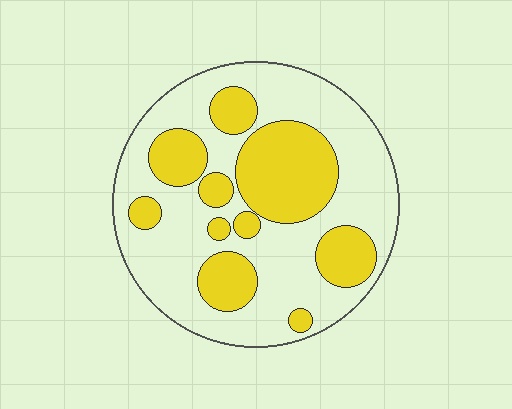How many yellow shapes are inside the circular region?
10.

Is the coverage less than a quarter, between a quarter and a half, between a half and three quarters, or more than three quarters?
Between a quarter and a half.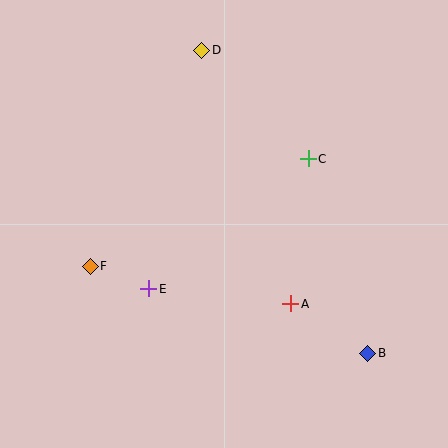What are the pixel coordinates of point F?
Point F is at (90, 266).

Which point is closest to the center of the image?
Point E at (149, 289) is closest to the center.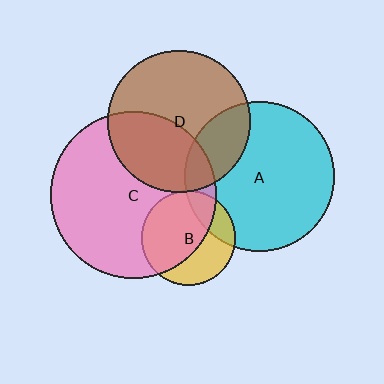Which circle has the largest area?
Circle C (pink).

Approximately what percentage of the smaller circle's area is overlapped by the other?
Approximately 60%.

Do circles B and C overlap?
Yes.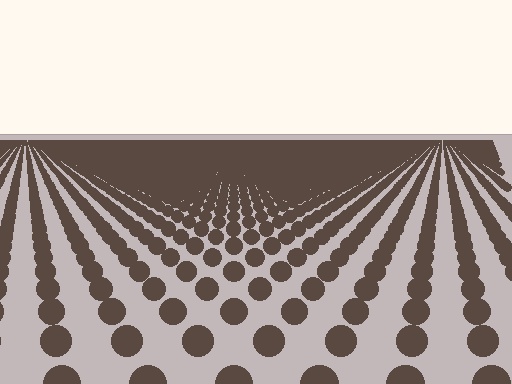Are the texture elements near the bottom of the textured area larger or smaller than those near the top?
Larger. Near the bottom, elements are closer to the viewer and appear at a bigger on-screen size.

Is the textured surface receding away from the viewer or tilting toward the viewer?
The surface is receding away from the viewer. Texture elements get smaller and denser toward the top.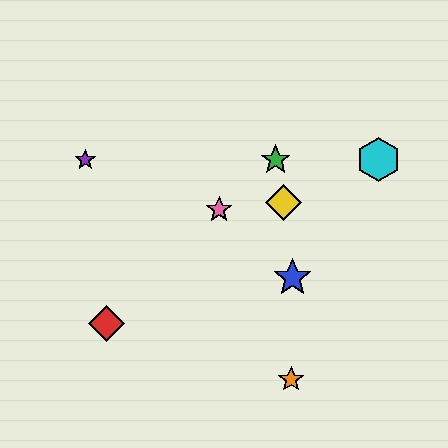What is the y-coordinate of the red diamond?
The red diamond is at y≈324.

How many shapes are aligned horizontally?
3 shapes (the green star, the purple star, the cyan hexagon) are aligned horizontally.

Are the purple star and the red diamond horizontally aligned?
No, the purple star is at y≈160 and the red diamond is at y≈324.